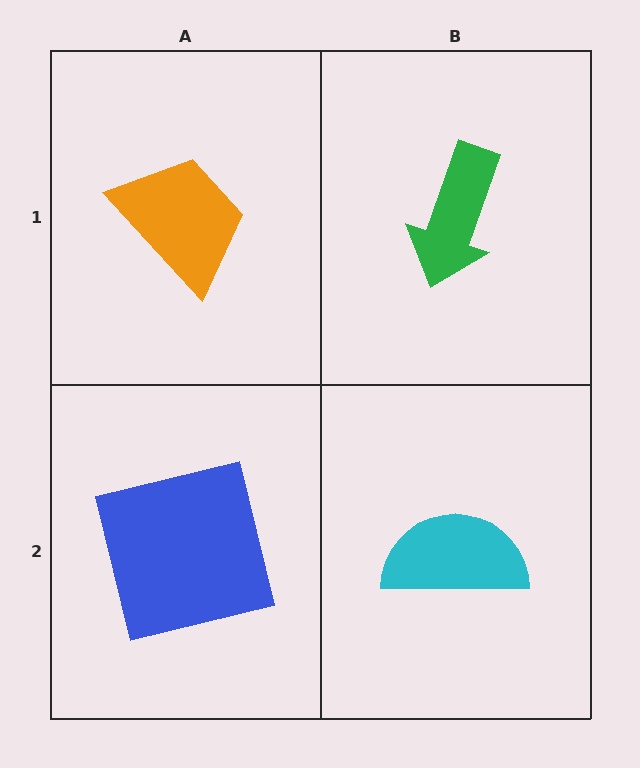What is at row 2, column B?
A cyan semicircle.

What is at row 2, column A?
A blue square.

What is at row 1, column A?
An orange trapezoid.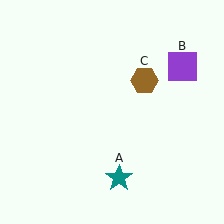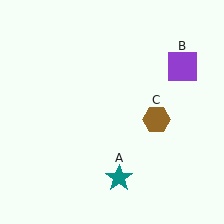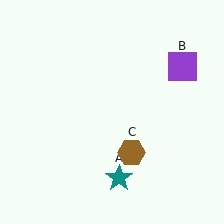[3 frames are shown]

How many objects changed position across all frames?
1 object changed position: brown hexagon (object C).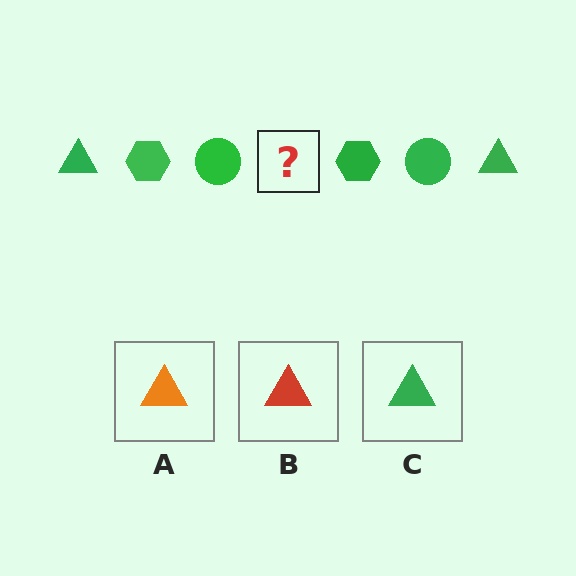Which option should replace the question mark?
Option C.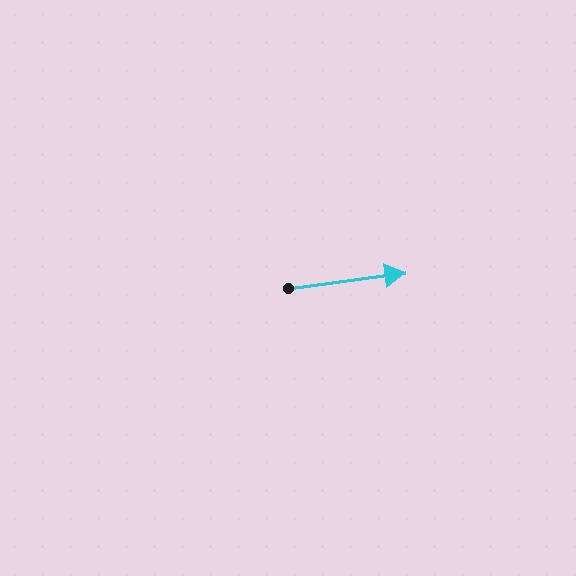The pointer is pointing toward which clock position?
Roughly 3 o'clock.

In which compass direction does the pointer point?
East.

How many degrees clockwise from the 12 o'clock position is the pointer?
Approximately 83 degrees.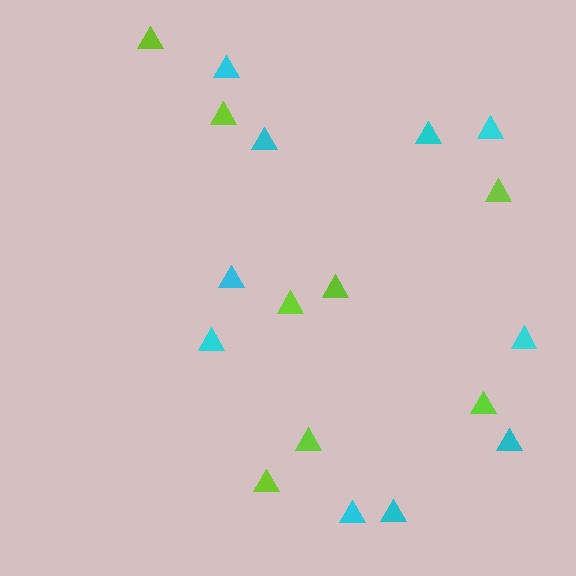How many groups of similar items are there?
There are 2 groups: one group of lime triangles (8) and one group of cyan triangles (10).